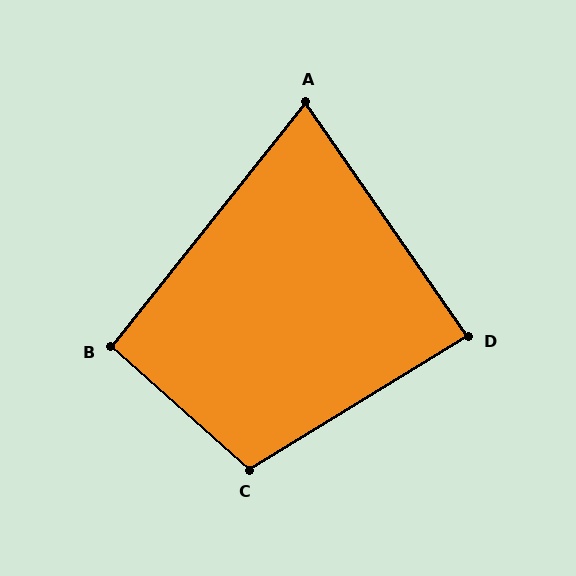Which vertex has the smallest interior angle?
A, at approximately 74 degrees.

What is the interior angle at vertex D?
Approximately 87 degrees (approximately right).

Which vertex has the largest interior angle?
C, at approximately 106 degrees.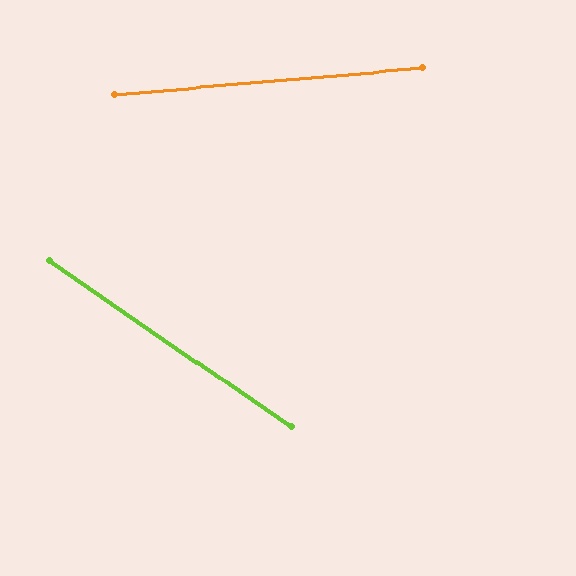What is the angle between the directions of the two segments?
Approximately 39 degrees.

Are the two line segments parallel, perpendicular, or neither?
Neither parallel nor perpendicular — they differ by about 39°.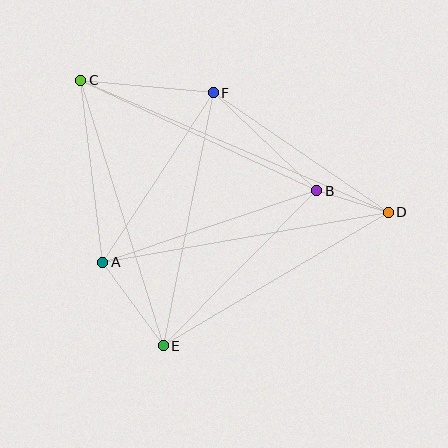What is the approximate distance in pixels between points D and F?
The distance between D and F is approximately 212 pixels.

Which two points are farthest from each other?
Points C and D are farthest from each other.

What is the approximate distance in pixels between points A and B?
The distance between A and B is approximately 226 pixels.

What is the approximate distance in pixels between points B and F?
The distance between B and F is approximately 143 pixels.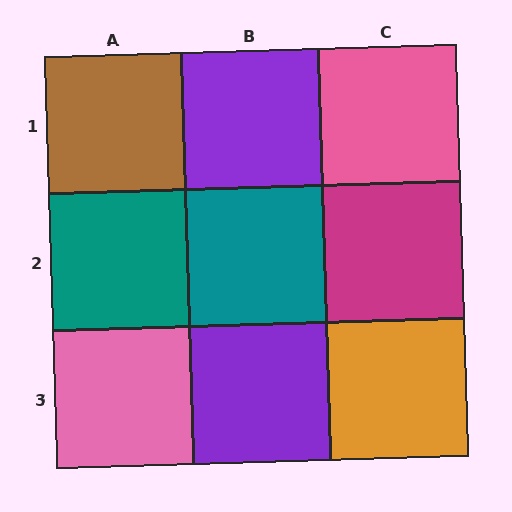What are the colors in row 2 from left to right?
Teal, teal, magenta.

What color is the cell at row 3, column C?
Orange.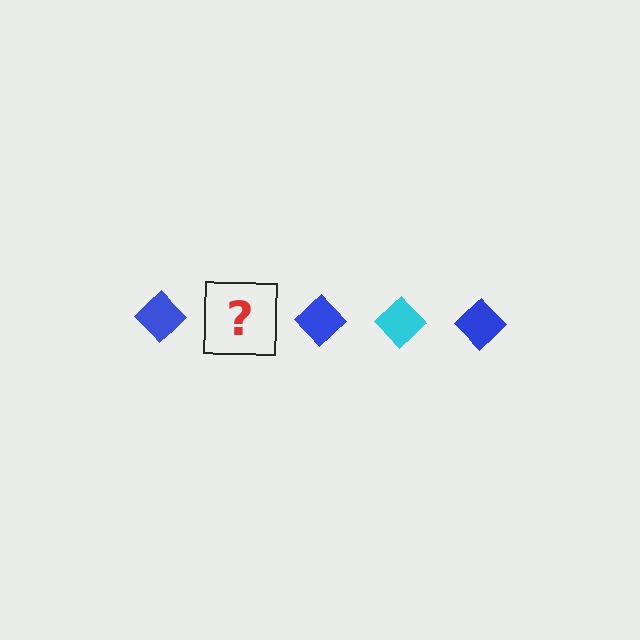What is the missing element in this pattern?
The missing element is a cyan diamond.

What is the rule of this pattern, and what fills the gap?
The rule is that the pattern cycles through blue, cyan diamonds. The gap should be filled with a cyan diamond.